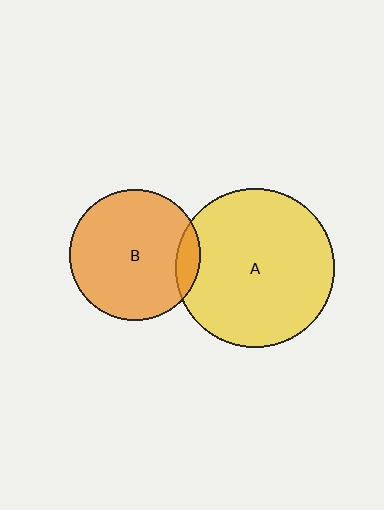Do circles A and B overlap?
Yes.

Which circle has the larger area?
Circle A (yellow).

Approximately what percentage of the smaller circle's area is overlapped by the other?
Approximately 10%.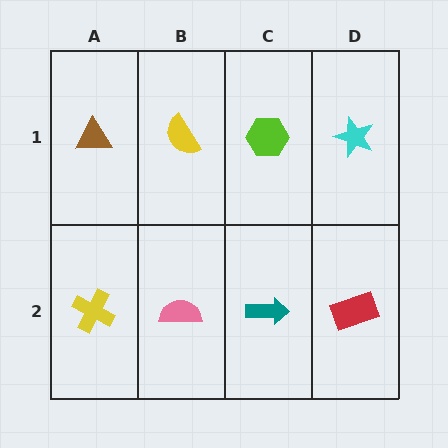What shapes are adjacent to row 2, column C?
A lime hexagon (row 1, column C), a pink semicircle (row 2, column B), a red rectangle (row 2, column D).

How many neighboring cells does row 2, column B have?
3.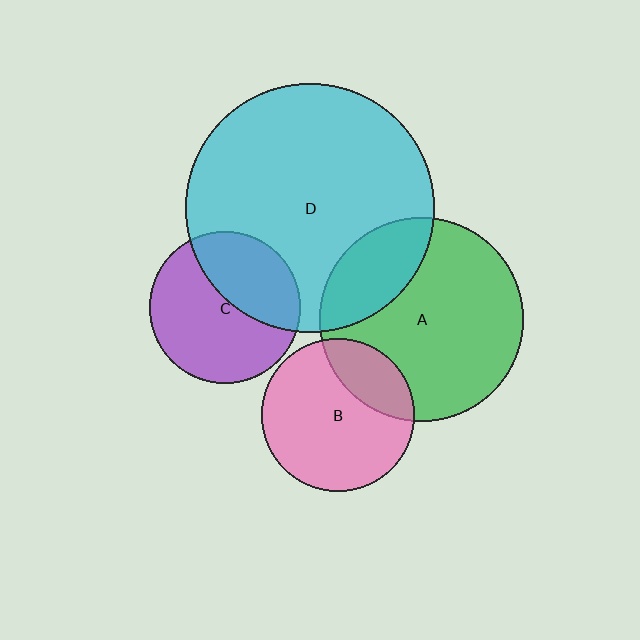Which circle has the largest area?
Circle D (cyan).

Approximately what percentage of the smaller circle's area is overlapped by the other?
Approximately 40%.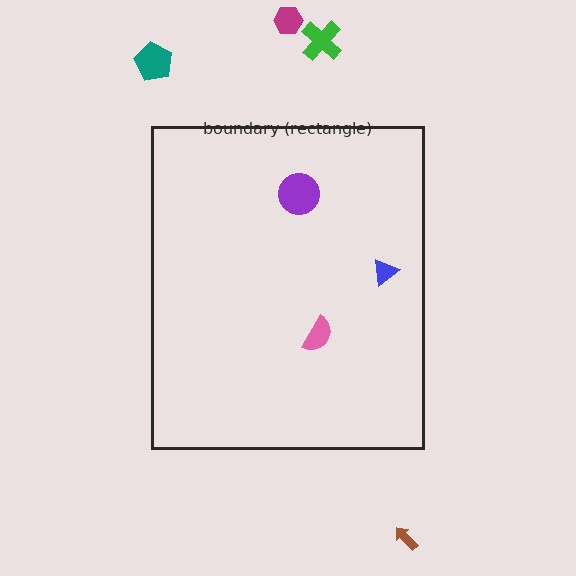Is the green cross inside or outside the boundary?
Outside.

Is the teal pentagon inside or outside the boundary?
Outside.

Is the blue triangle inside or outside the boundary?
Inside.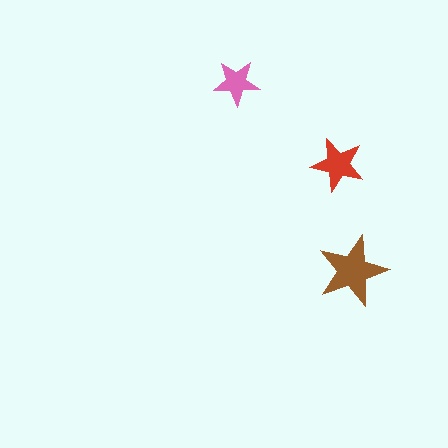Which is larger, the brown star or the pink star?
The brown one.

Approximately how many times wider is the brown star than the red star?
About 1.5 times wider.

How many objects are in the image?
There are 3 objects in the image.